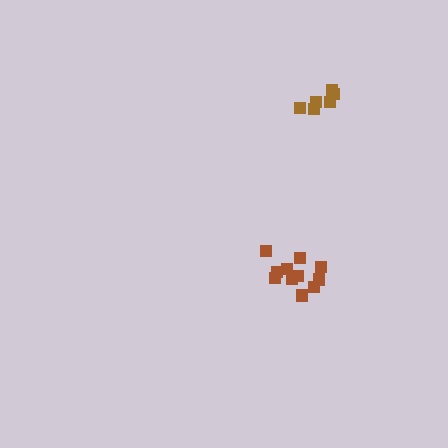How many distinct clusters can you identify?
There are 2 distinct clusters.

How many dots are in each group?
Group 1: 6 dots, Group 2: 11 dots (17 total).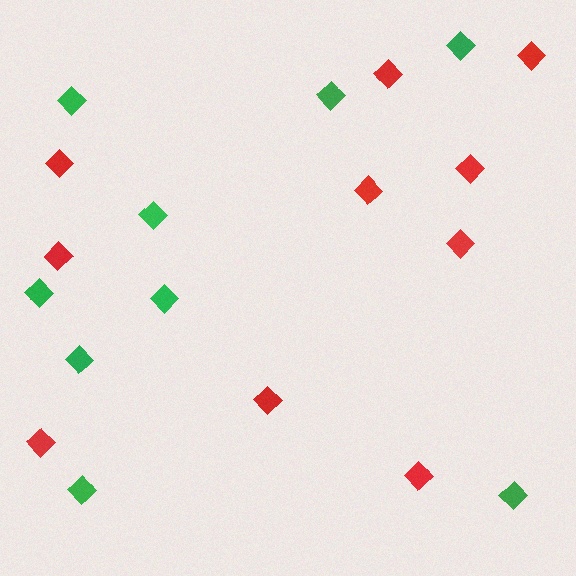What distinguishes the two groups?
There are 2 groups: one group of green diamonds (9) and one group of red diamonds (10).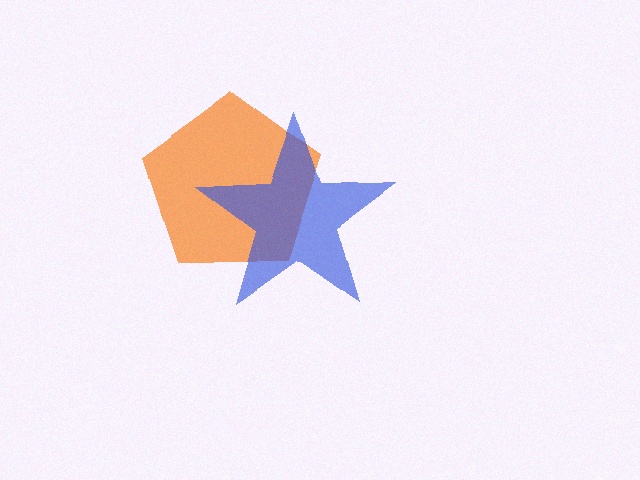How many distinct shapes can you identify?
There are 2 distinct shapes: an orange pentagon, a blue star.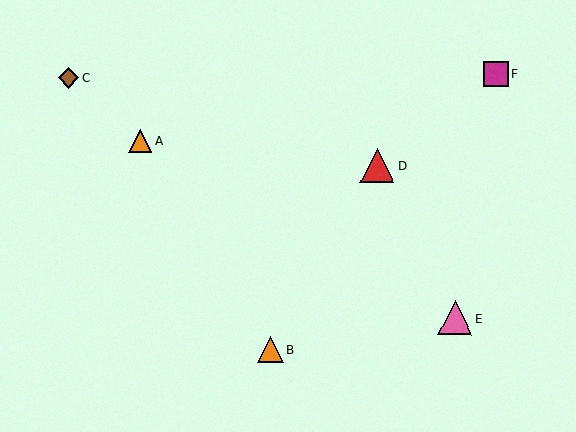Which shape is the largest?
The red triangle (labeled D) is the largest.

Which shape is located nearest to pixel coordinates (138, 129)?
The orange triangle (labeled A) at (140, 141) is nearest to that location.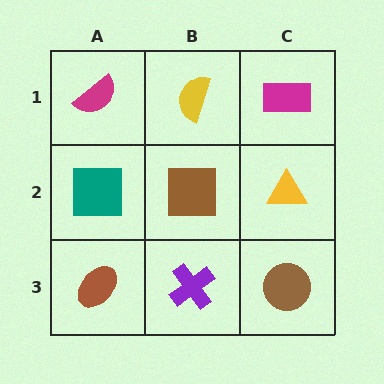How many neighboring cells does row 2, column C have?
3.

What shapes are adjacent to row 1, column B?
A brown square (row 2, column B), a magenta semicircle (row 1, column A), a magenta rectangle (row 1, column C).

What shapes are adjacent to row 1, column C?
A yellow triangle (row 2, column C), a yellow semicircle (row 1, column B).